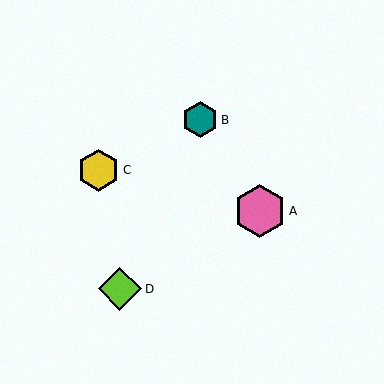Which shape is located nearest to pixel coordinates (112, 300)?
The lime diamond (labeled D) at (120, 289) is nearest to that location.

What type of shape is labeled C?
Shape C is a yellow hexagon.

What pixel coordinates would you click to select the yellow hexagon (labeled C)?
Click at (99, 170) to select the yellow hexagon C.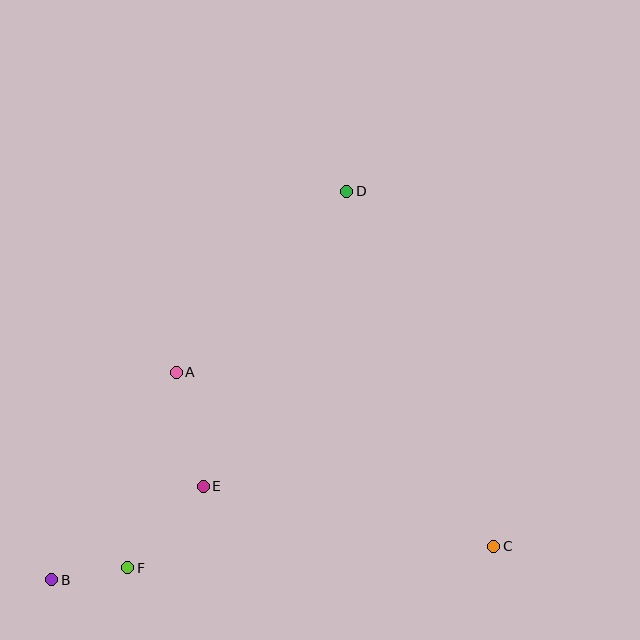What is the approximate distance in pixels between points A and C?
The distance between A and C is approximately 362 pixels.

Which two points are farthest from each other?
Points B and D are farthest from each other.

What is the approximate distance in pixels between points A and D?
The distance between A and D is approximately 249 pixels.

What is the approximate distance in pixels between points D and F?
The distance between D and F is approximately 435 pixels.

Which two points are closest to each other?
Points B and F are closest to each other.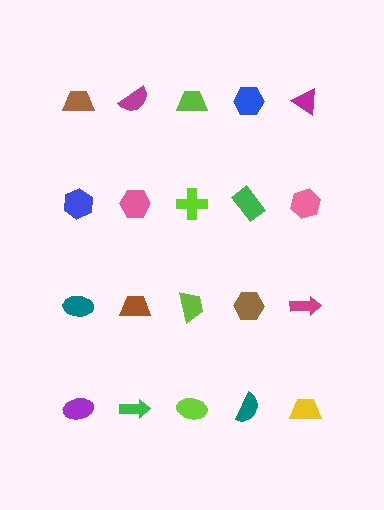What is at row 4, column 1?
A purple ellipse.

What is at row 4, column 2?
A green arrow.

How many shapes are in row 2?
5 shapes.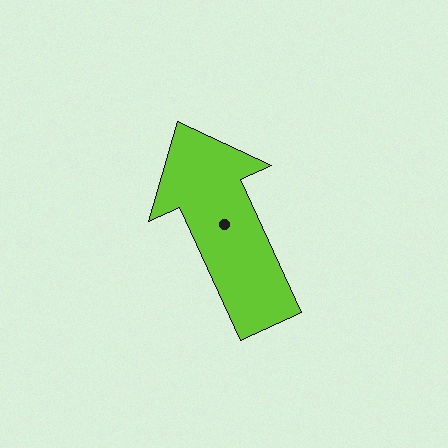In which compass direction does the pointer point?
Northwest.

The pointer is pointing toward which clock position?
Roughly 11 o'clock.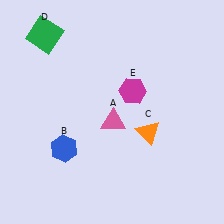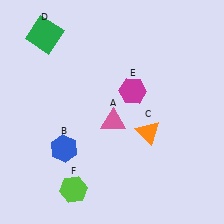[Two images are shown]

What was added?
A lime hexagon (F) was added in Image 2.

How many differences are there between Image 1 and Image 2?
There is 1 difference between the two images.